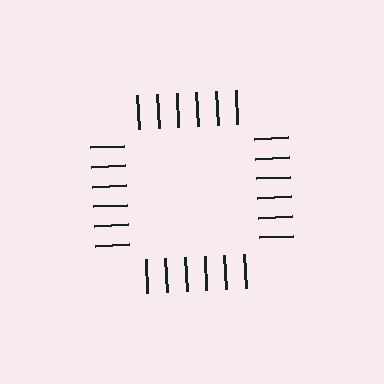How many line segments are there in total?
24 — 6 along each of the 4 edges.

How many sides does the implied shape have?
4 sides — the line-ends trace a square.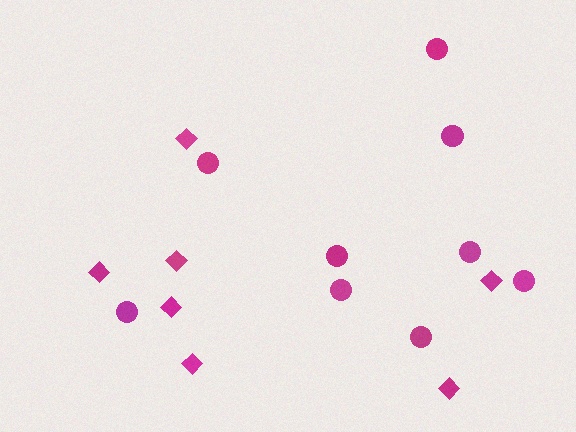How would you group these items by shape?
There are 2 groups: one group of circles (9) and one group of diamonds (7).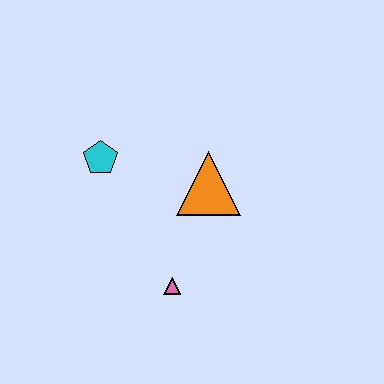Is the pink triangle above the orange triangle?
No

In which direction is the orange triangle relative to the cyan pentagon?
The orange triangle is to the right of the cyan pentagon.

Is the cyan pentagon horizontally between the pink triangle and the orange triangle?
No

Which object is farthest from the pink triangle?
The cyan pentagon is farthest from the pink triangle.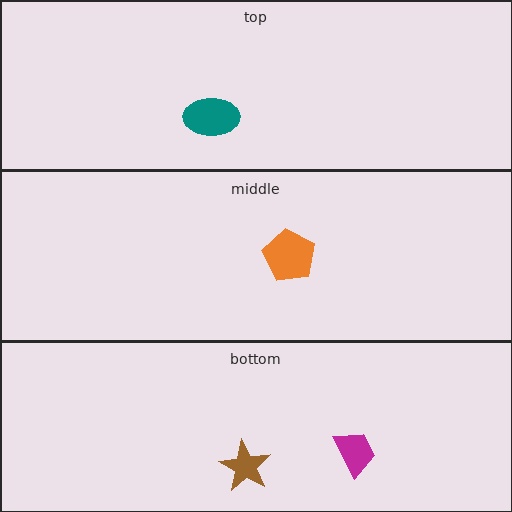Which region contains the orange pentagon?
The middle region.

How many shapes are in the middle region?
1.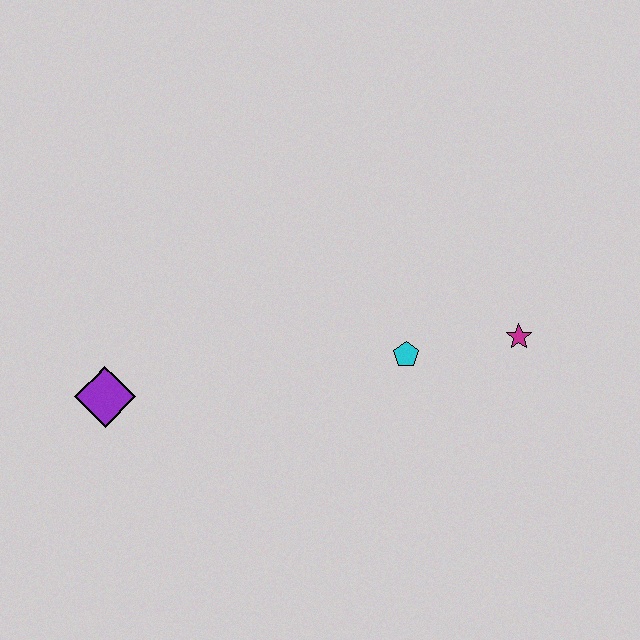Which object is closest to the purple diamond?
The cyan pentagon is closest to the purple diamond.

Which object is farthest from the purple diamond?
The magenta star is farthest from the purple diamond.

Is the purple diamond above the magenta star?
No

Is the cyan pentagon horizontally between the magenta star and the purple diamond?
Yes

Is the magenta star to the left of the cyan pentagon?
No